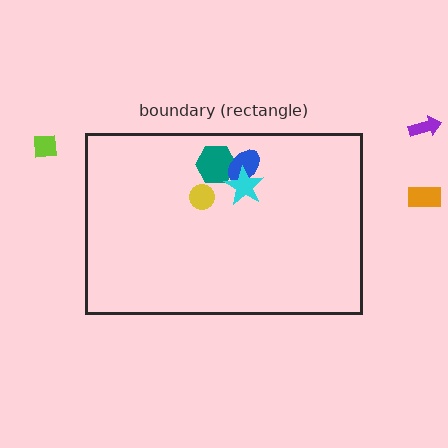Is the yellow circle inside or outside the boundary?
Inside.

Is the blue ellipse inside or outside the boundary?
Inside.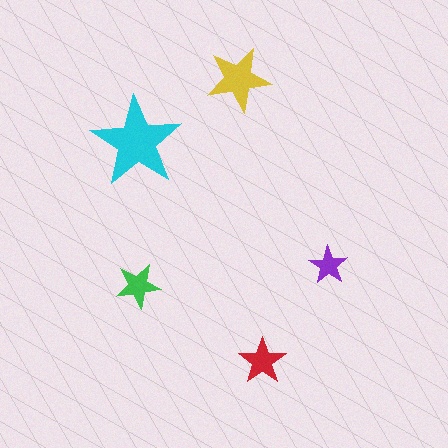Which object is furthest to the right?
The purple star is rightmost.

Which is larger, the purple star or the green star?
The green one.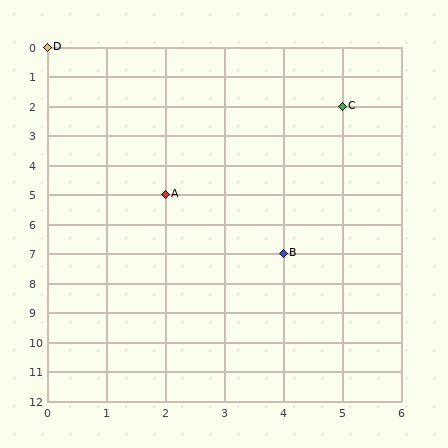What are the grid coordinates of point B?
Point B is at grid coordinates (4, 7).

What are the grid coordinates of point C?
Point C is at grid coordinates (5, 2).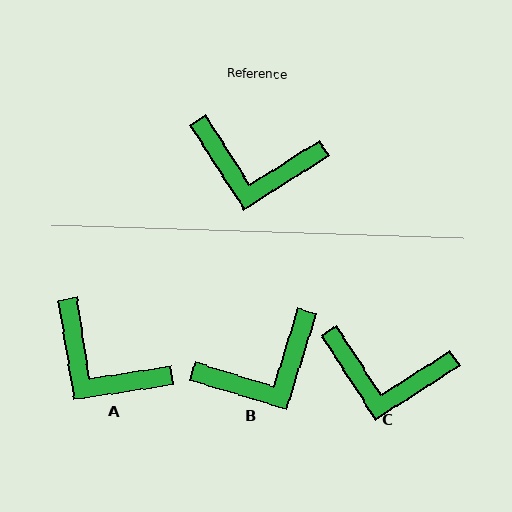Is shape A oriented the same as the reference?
No, it is off by about 24 degrees.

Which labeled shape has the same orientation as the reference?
C.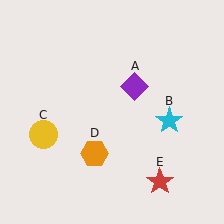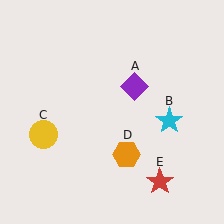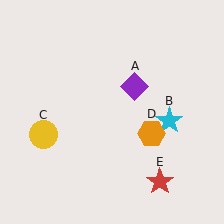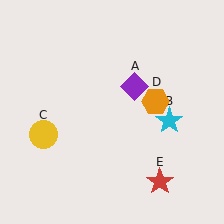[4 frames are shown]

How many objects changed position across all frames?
1 object changed position: orange hexagon (object D).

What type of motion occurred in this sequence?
The orange hexagon (object D) rotated counterclockwise around the center of the scene.